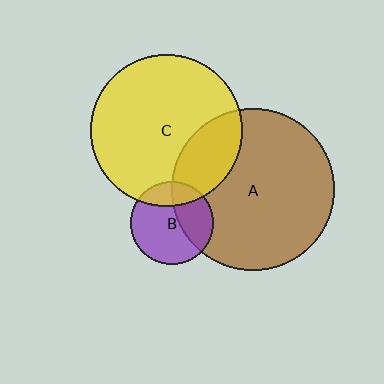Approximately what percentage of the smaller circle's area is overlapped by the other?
Approximately 20%.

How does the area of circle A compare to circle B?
Approximately 3.8 times.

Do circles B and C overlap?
Yes.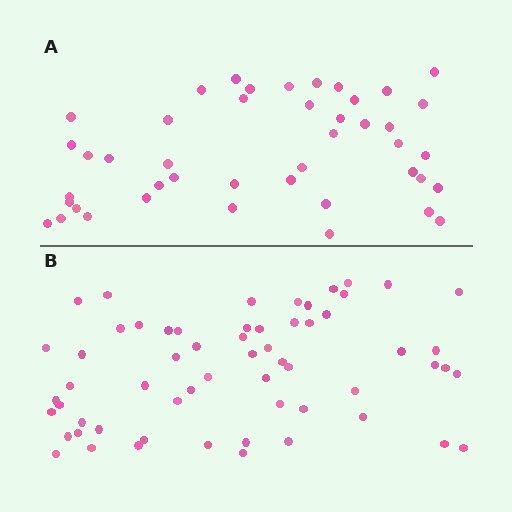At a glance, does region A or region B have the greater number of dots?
Region B (the bottom region) has more dots.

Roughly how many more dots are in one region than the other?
Region B has approximately 15 more dots than region A.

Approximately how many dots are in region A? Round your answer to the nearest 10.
About 40 dots. (The exact count is 44, which rounds to 40.)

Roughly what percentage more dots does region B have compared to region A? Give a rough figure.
About 35% more.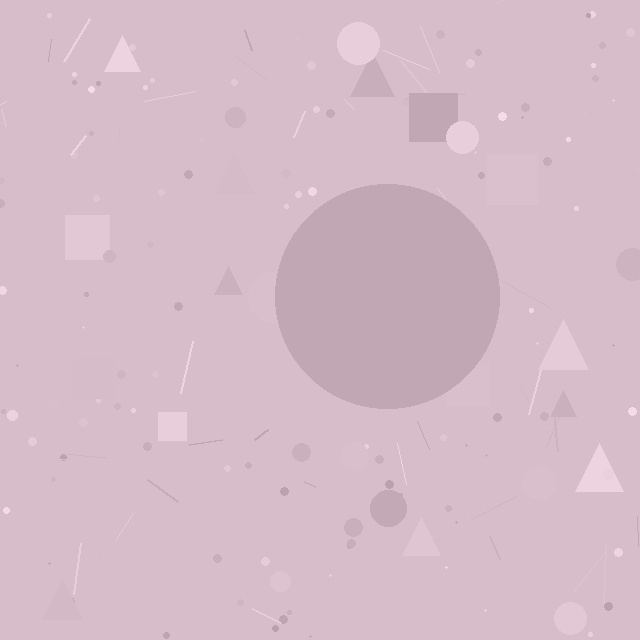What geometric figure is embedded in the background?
A circle is embedded in the background.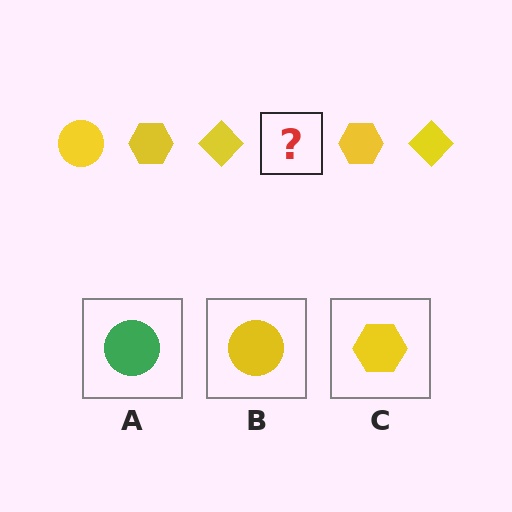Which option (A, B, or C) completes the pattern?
B.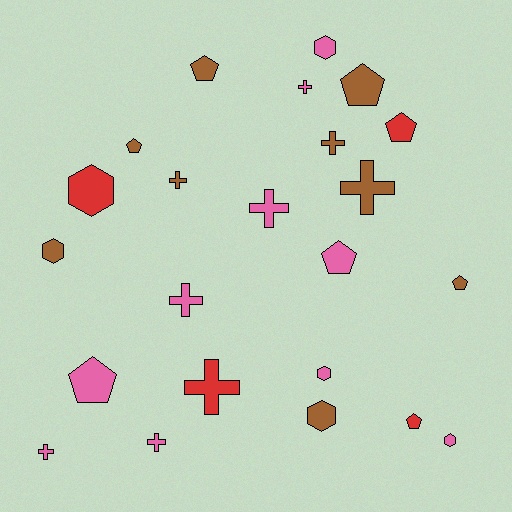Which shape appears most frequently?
Cross, with 9 objects.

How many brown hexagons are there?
There are 2 brown hexagons.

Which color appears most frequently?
Pink, with 10 objects.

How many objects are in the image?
There are 23 objects.